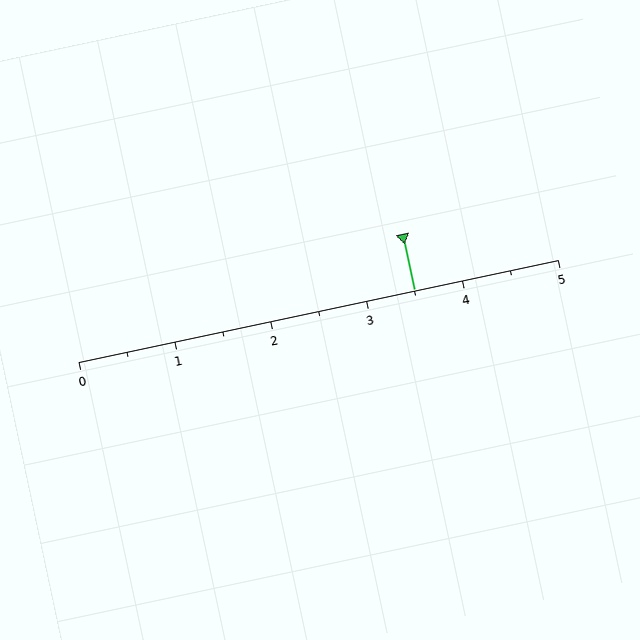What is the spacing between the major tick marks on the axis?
The major ticks are spaced 1 apart.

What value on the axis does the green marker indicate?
The marker indicates approximately 3.5.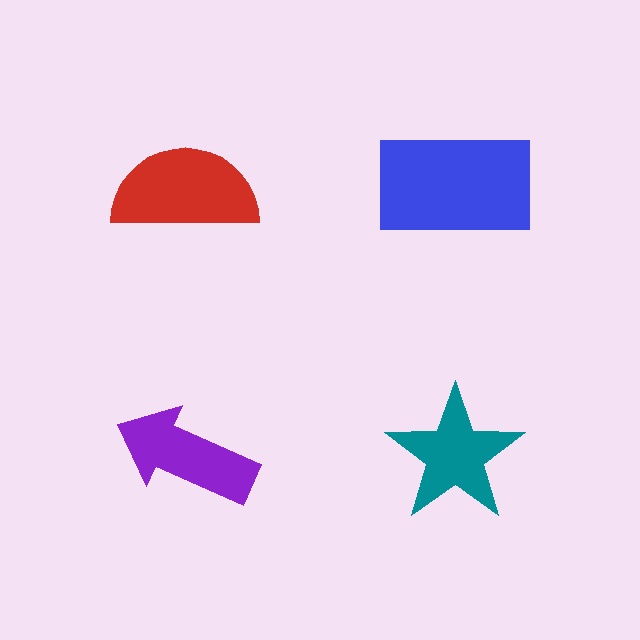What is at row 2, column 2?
A teal star.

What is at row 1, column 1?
A red semicircle.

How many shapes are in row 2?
2 shapes.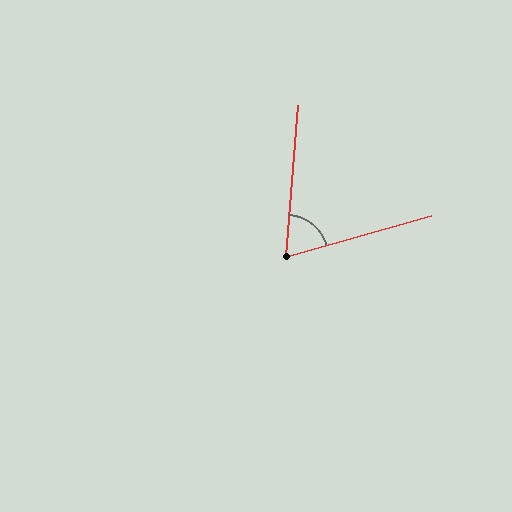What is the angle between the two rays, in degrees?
Approximately 69 degrees.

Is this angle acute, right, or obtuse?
It is acute.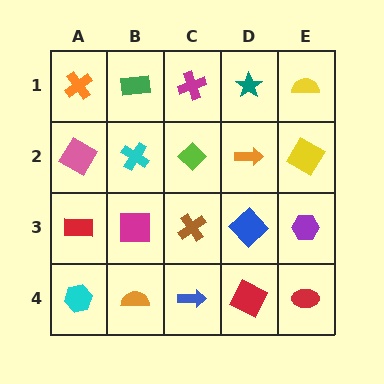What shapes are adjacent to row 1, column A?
A pink diamond (row 2, column A), a green rectangle (row 1, column B).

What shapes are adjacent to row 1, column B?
A cyan cross (row 2, column B), an orange cross (row 1, column A), a magenta cross (row 1, column C).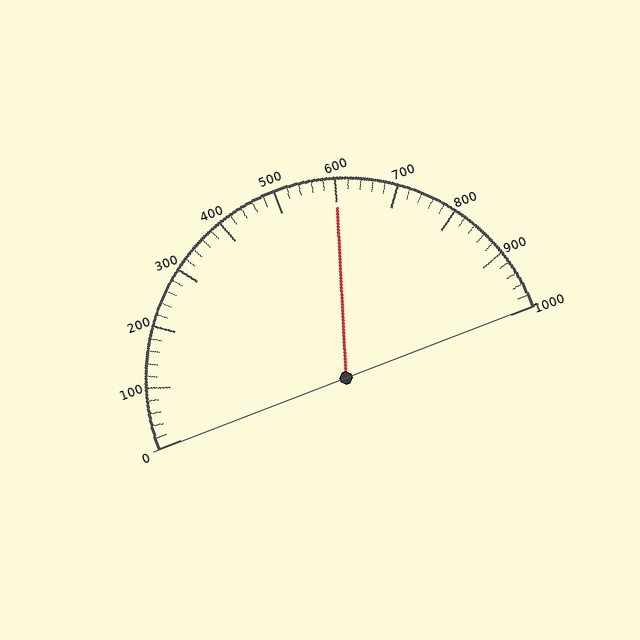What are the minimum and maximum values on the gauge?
The gauge ranges from 0 to 1000.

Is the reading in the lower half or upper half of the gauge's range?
The reading is in the upper half of the range (0 to 1000).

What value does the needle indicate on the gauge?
The needle indicates approximately 600.